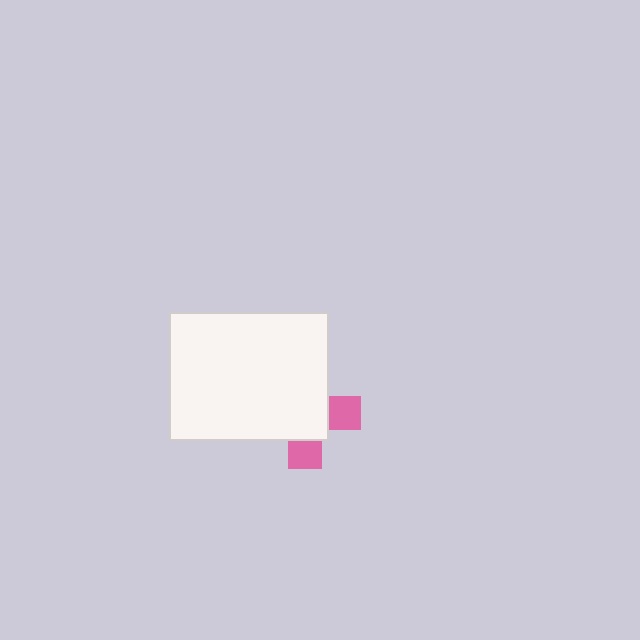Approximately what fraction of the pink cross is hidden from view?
Roughly 68% of the pink cross is hidden behind the white rectangle.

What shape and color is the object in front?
The object in front is a white rectangle.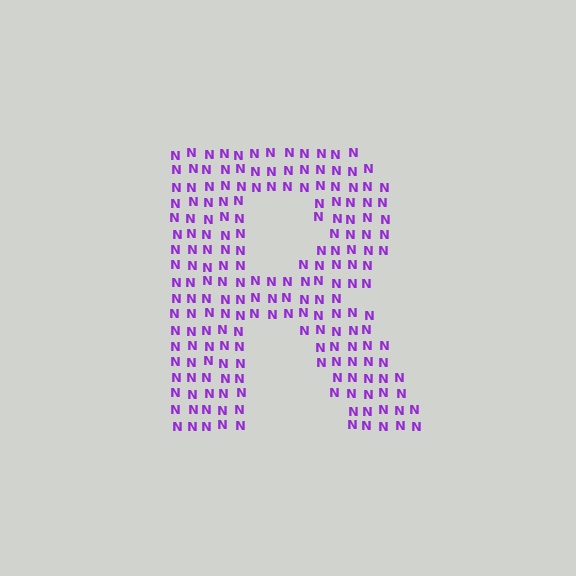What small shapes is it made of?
It is made of small letter N's.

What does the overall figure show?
The overall figure shows the letter R.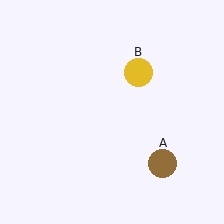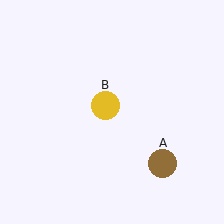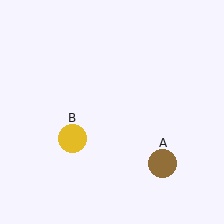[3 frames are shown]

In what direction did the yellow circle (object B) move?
The yellow circle (object B) moved down and to the left.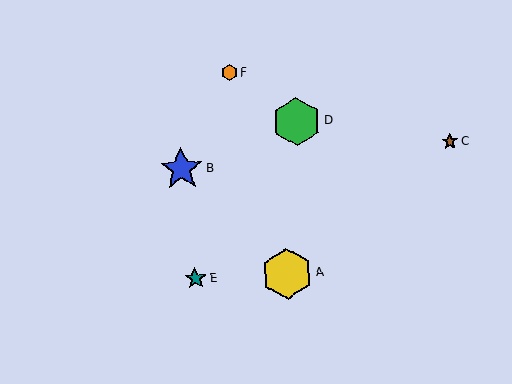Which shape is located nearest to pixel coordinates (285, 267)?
The yellow hexagon (labeled A) at (287, 274) is nearest to that location.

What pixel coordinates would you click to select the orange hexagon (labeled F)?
Click at (229, 73) to select the orange hexagon F.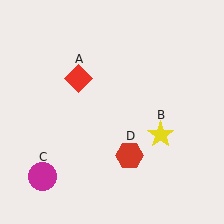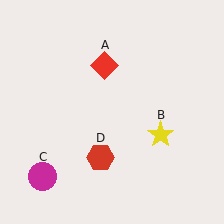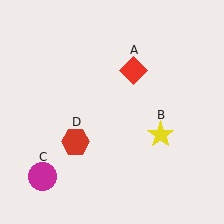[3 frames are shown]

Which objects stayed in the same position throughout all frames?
Yellow star (object B) and magenta circle (object C) remained stationary.